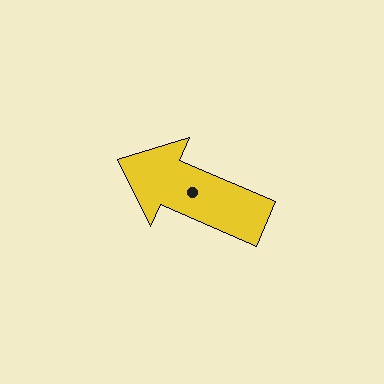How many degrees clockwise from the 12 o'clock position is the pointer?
Approximately 293 degrees.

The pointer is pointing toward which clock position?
Roughly 10 o'clock.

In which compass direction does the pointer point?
Northwest.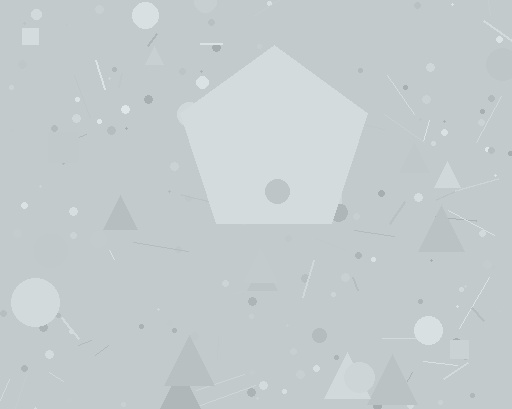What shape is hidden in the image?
A pentagon is hidden in the image.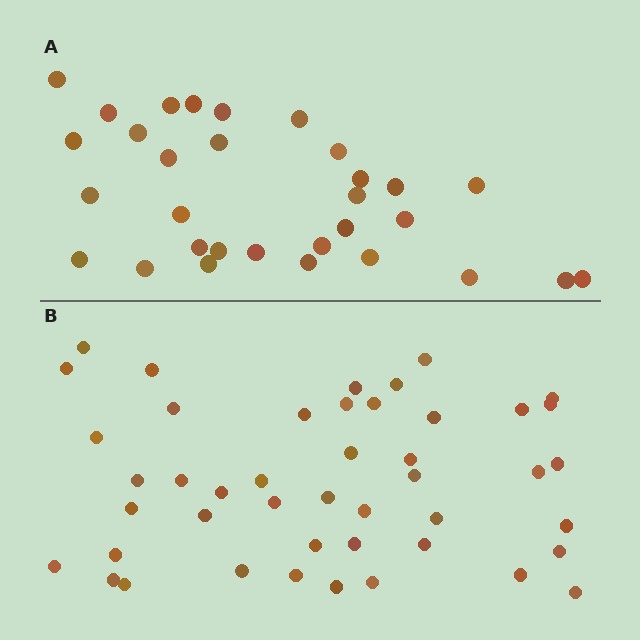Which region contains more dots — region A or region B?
Region B (the bottom region) has more dots.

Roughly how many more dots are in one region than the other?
Region B has approximately 15 more dots than region A.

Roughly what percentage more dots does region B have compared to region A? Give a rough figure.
About 45% more.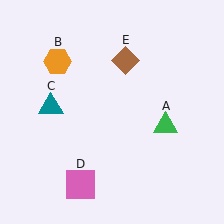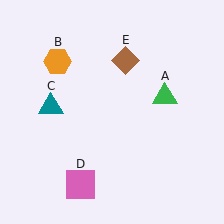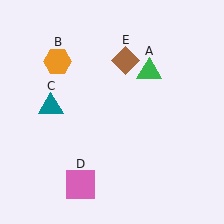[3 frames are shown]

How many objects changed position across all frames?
1 object changed position: green triangle (object A).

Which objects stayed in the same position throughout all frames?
Orange hexagon (object B) and teal triangle (object C) and pink square (object D) and brown diamond (object E) remained stationary.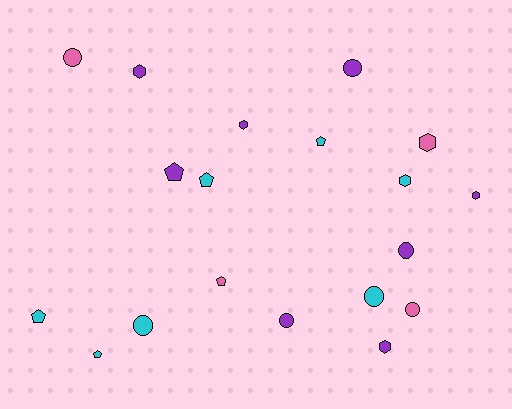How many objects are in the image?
There are 19 objects.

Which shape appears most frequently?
Circle, with 7 objects.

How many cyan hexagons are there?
There is 1 cyan hexagon.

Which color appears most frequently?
Purple, with 8 objects.